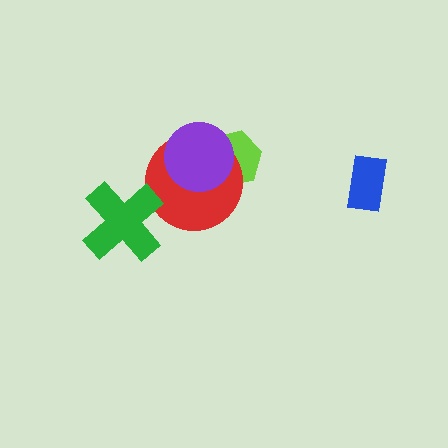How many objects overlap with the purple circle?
2 objects overlap with the purple circle.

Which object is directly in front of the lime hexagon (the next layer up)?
The red circle is directly in front of the lime hexagon.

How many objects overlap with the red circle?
3 objects overlap with the red circle.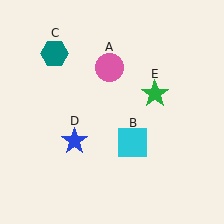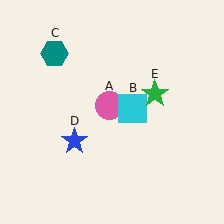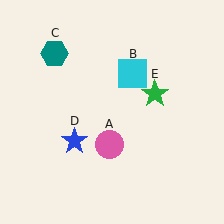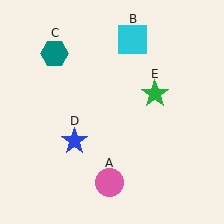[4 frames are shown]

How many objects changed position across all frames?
2 objects changed position: pink circle (object A), cyan square (object B).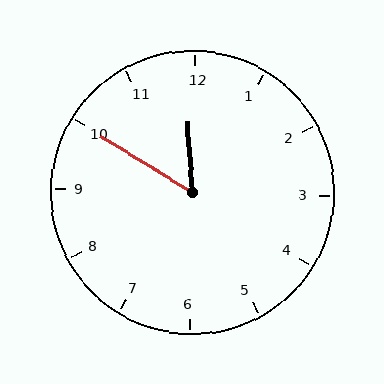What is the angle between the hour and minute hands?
Approximately 55 degrees.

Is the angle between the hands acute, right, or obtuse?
It is acute.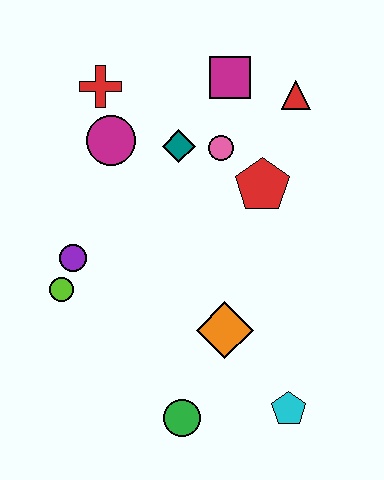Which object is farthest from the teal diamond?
The cyan pentagon is farthest from the teal diamond.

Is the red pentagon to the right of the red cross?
Yes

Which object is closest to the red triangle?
The magenta square is closest to the red triangle.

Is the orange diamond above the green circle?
Yes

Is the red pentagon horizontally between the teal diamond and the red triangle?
Yes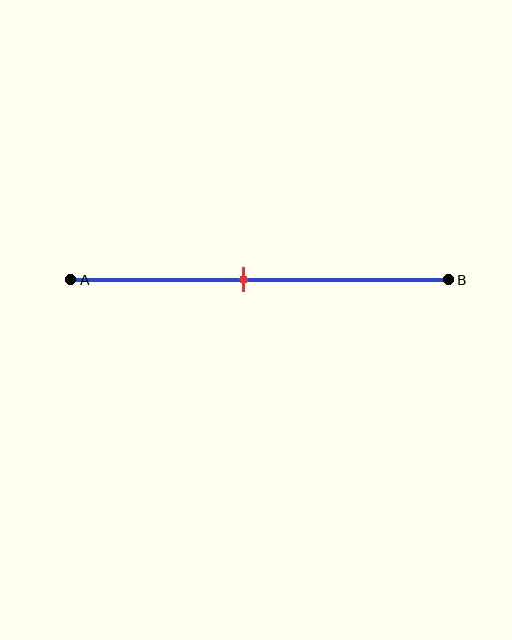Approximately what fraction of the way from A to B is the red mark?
The red mark is approximately 45% of the way from A to B.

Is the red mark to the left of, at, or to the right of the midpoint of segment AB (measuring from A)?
The red mark is to the left of the midpoint of segment AB.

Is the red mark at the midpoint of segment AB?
No, the mark is at about 45% from A, not at the 50% midpoint.